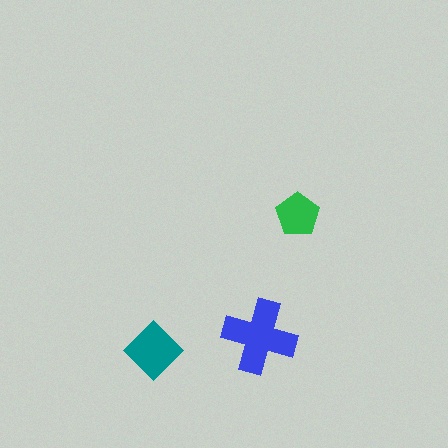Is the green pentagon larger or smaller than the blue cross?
Smaller.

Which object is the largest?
The blue cross.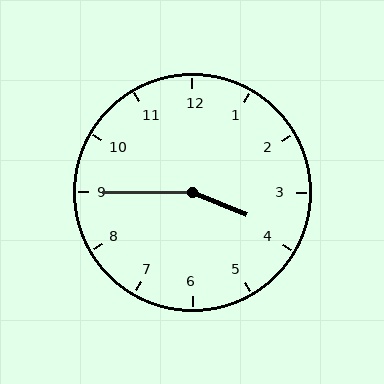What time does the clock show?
3:45.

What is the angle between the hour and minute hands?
Approximately 158 degrees.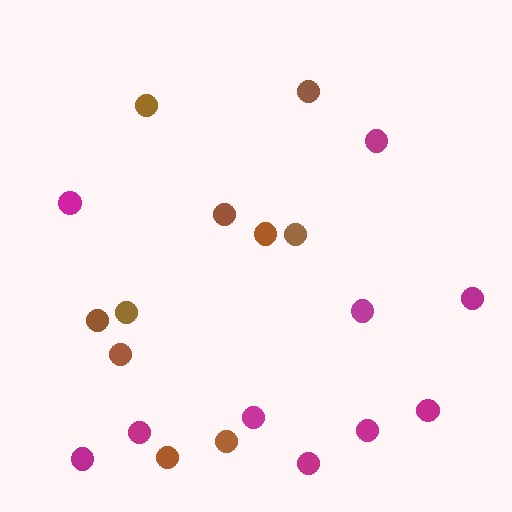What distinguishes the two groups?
There are 2 groups: one group of brown circles (10) and one group of magenta circles (10).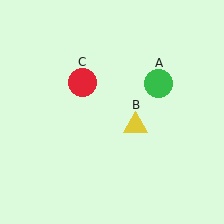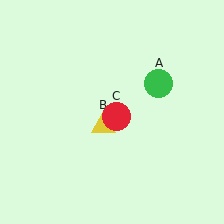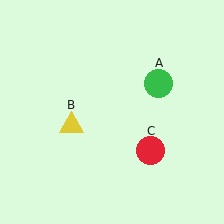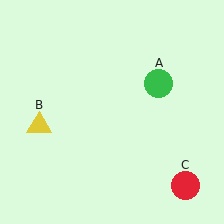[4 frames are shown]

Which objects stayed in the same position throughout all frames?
Green circle (object A) remained stationary.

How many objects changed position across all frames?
2 objects changed position: yellow triangle (object B), red circle (object C).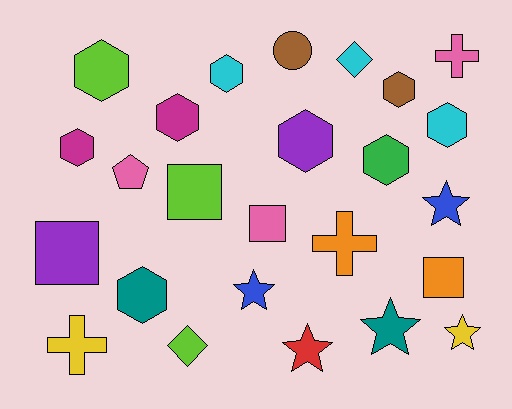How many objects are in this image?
There are 25 objects.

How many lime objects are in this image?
There are 3 lime objects.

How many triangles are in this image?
There are no triangles.